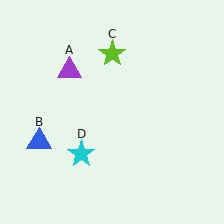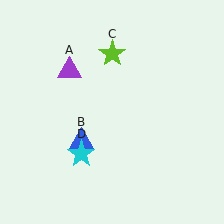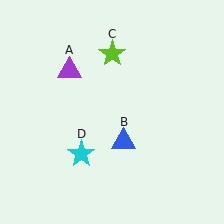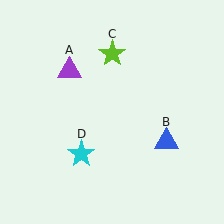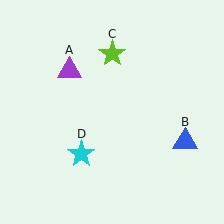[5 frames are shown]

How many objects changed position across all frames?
1 object changed position: blue triangle (object B).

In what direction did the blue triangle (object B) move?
The blue triangle (object B) moved right.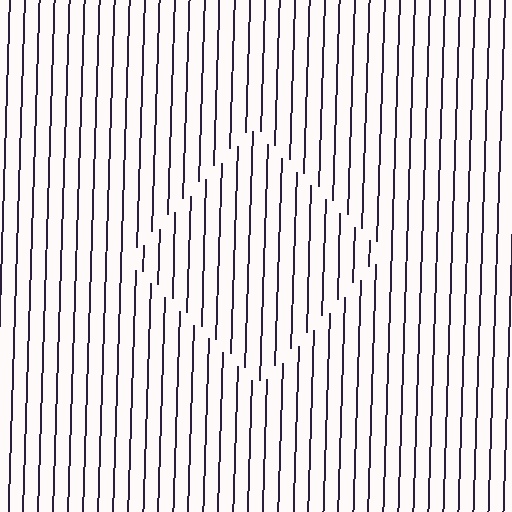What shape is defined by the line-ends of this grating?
An illusory square. The interior of the shape contains the same grating, shifted by half a period — the contour is defined by the phase discontinuity where line-ends from the inner and outer gratings abut.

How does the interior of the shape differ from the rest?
The interior of the shape contains the same grating, shifted by half a period — the contour is defined by the phase discontinuity where line-ends from the inner and outer gratings abut.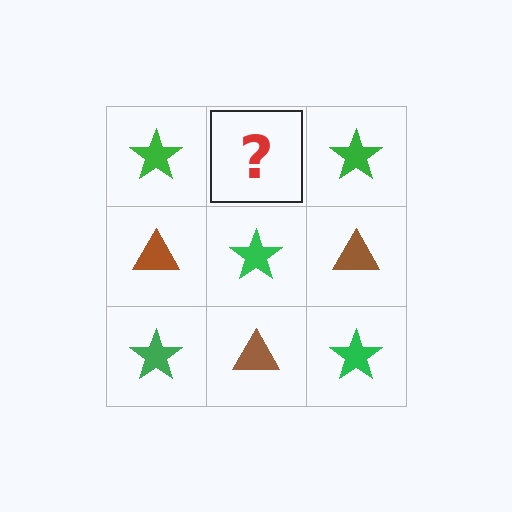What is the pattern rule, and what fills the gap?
The rule is that it alternates green star and brown triangle in a checkerboard pattern. The gap should be filled with a brown triangle.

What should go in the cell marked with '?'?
The missing cell should contain a brown triangle.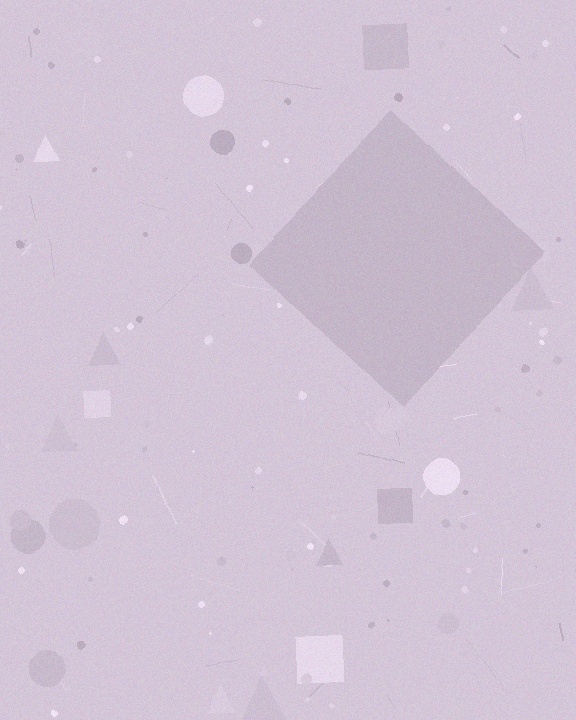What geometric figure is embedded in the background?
A diamond is embedded in the background.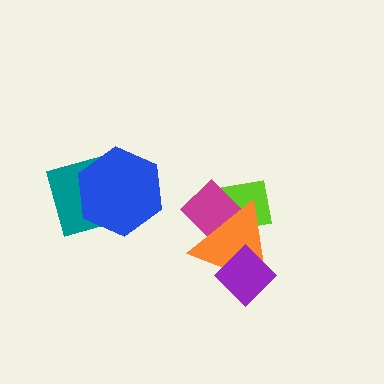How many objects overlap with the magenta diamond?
2 objects overlap with the magenta diamond.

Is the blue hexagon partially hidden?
No, no other shape covers it.